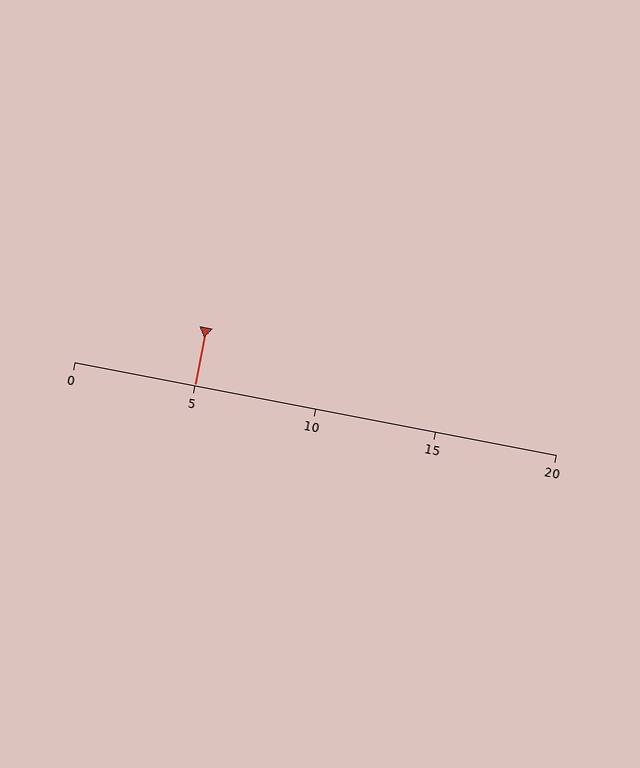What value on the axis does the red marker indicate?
The marker indicates approximately 5.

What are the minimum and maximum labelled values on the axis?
The axis runs from 0 to 20.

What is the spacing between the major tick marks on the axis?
The major ticks are spaced 5 apart.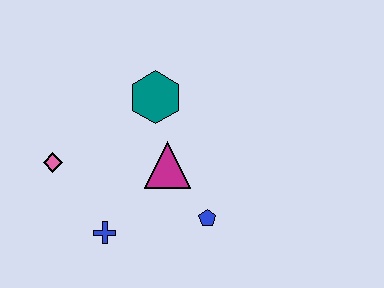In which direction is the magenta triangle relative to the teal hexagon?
The magenta triangle is below the teal hexagon.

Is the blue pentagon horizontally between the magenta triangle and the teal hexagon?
No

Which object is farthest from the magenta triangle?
The pink diamond is farthest from the magenta triangle.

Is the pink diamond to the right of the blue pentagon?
No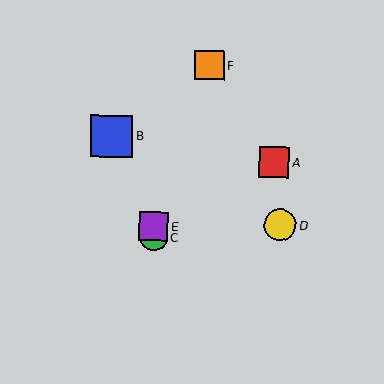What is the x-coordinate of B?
Object B is at x≈111.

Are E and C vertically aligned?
Yes, both are at x≈154.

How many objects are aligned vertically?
2 objects (C, E) are aligned vertically.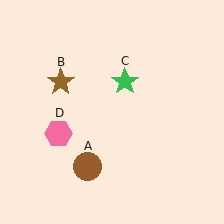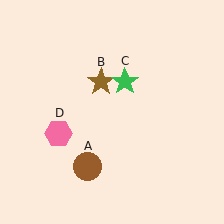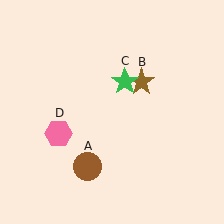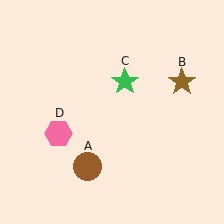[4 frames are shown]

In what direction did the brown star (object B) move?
The brown star (object B) moved right.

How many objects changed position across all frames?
1 object changed position: brown star (object B).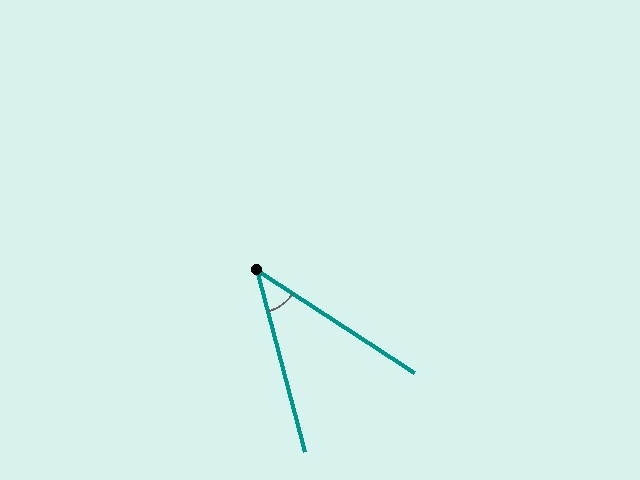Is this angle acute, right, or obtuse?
It is acute.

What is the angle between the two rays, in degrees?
Approximately 42 degrees.